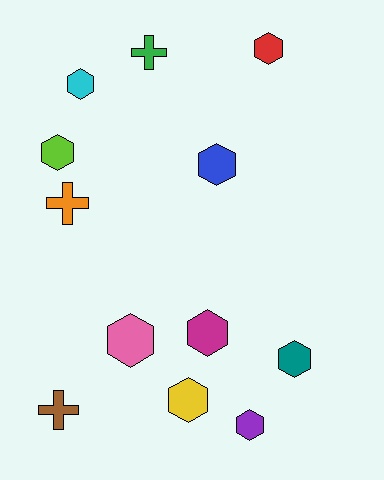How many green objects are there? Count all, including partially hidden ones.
There is 1 green object.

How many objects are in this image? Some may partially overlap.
There are 12 objects.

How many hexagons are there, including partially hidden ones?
There are 9 hexagons.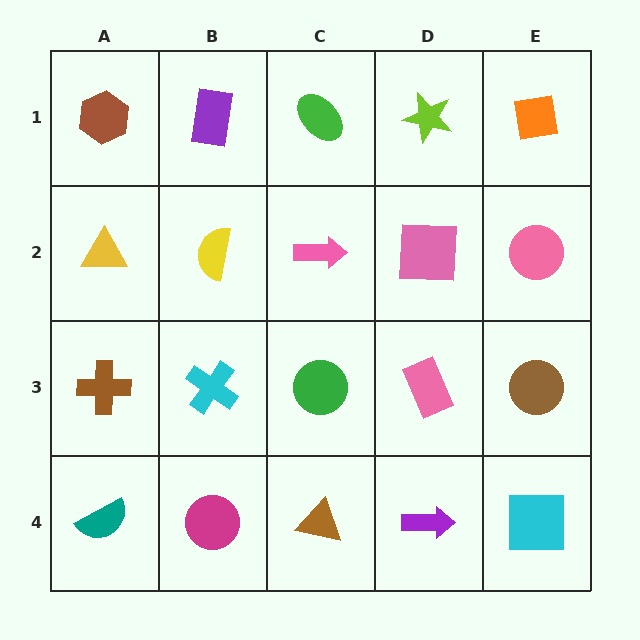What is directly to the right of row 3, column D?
A brown circle.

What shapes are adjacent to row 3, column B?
A yellow semicircle (row 2, column B), a magenta circle (row 4, column B), a brown cross (row 3, column A), a green circle (row 3, column C).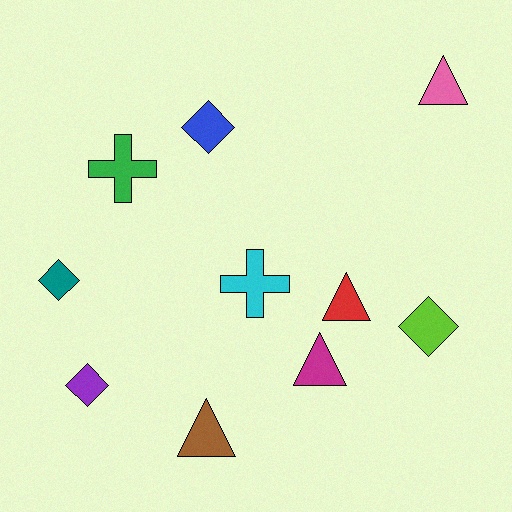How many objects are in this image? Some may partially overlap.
There are 10 objects.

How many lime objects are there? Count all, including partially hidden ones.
There is 1 lime object.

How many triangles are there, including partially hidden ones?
There are 4 triangles.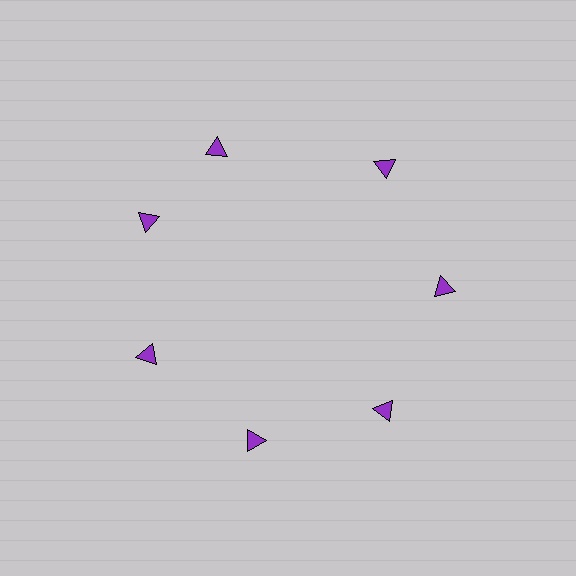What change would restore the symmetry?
The symmetry would be restored by rotating it back into even spacing with its neighbors so that all 7 triangles sit at equal angles and equal distance from the center.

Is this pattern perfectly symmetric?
No. The 7 purple triangles are arranged in a ring, but one element near the 12 o'clock position is rotated out of alignment along the ring, breaking the 7-fold rotational symmetry.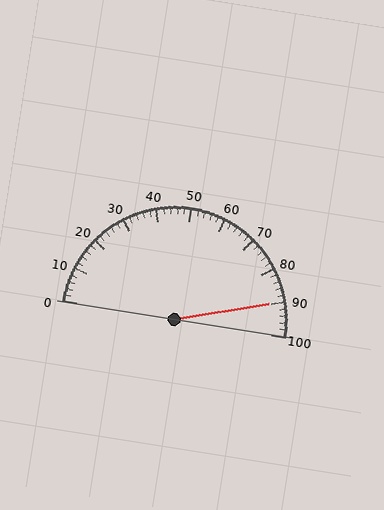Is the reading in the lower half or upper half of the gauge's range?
The reading is in the upper half of the range (0 to 100).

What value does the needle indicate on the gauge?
The needle indicates approximately 90.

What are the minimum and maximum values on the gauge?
The gauge ranges from 0 to 100.